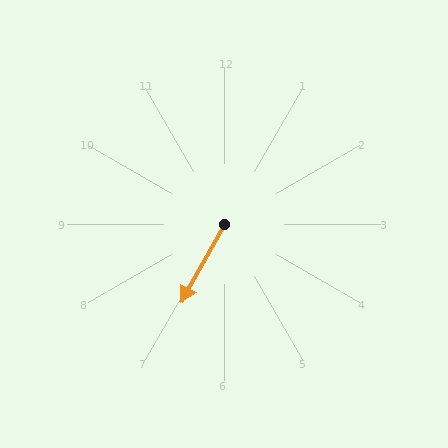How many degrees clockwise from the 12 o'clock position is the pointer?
Approximately 209 degrees.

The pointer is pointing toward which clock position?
Roughly 7 o'clock.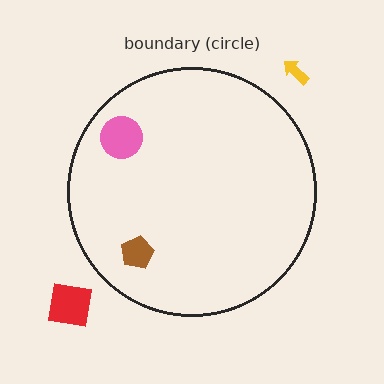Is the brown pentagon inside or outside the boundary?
Inside.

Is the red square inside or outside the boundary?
Outside.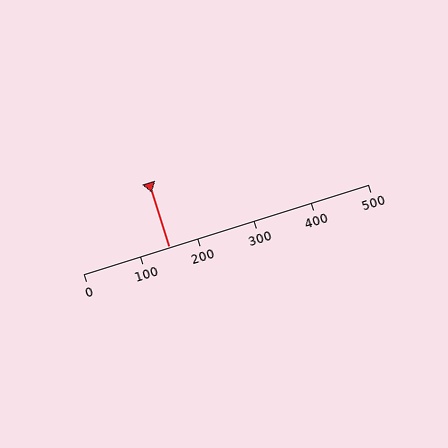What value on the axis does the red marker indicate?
The marker indicates approximately 150.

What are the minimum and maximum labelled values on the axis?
The axis runs from 0 to 500.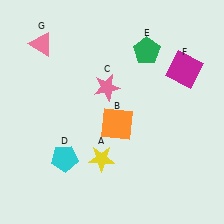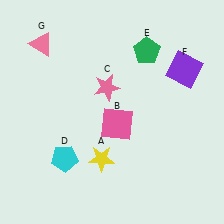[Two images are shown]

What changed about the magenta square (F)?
In Image 1, F is magenta. In Image 2, it changed to purple.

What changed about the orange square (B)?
In Image 1, B is orange. In Image 2, it changed to pink.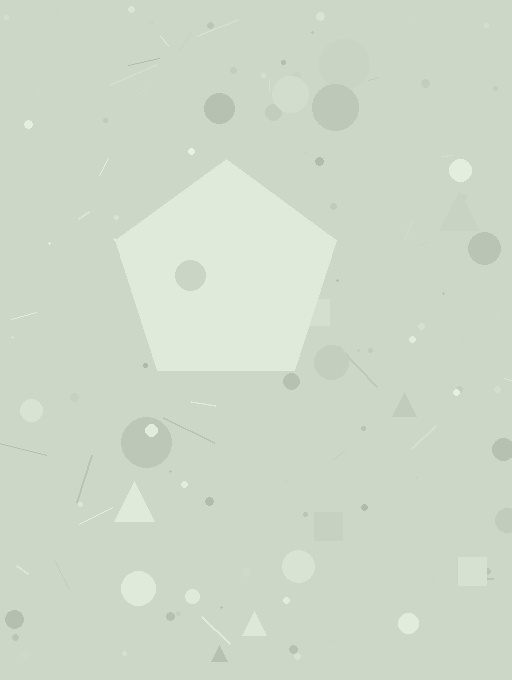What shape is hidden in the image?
A pentagon is hidden in the image.